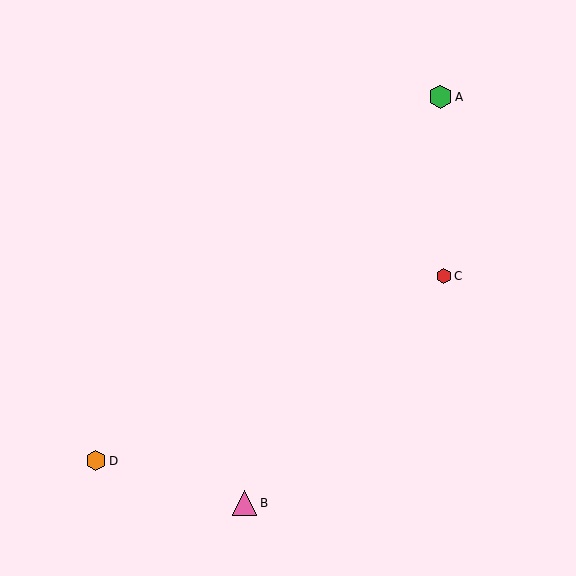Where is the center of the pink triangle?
The center of the pink triangle is at (245, 503).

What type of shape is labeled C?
Shape C is a red hexagon.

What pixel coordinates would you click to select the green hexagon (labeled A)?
Click at (441, 97) to select the green hexagon A.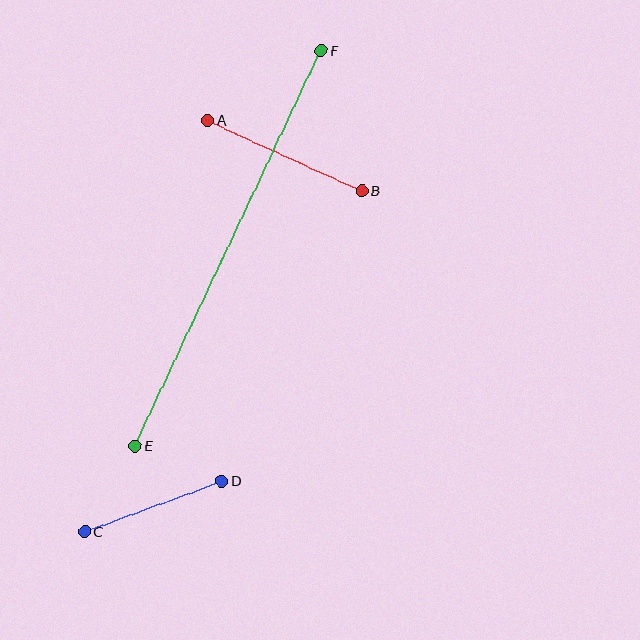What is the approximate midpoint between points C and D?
The midpoint is at approximately (153, 506) pixels.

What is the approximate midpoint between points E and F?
The midpoint is at approximately (228, 248) pixels.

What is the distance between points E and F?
The distance is approximately 437 pixels.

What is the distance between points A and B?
The distance is approximately 169 pixels.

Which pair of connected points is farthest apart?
Points E and F are farthest apart.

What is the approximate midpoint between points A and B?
The midpoint is at approximately (285, 155) pixels.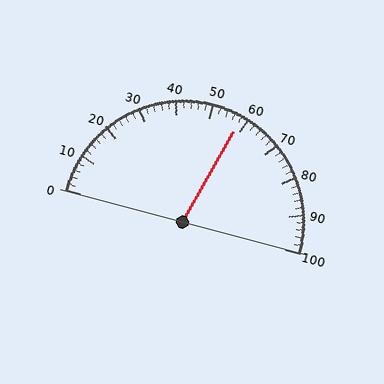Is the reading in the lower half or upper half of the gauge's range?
The reading is in the upper half of the range (0 to 100).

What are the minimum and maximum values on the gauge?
The gauge ranges from 0 to 100.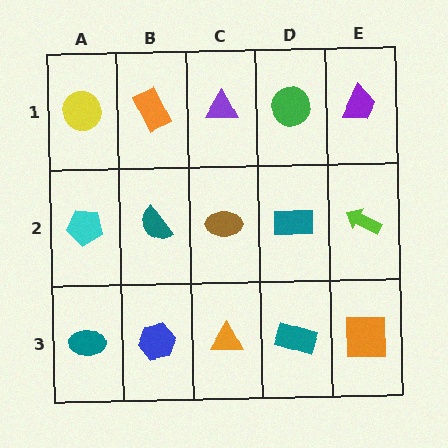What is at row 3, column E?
An orange square.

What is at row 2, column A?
A cyan pentagon.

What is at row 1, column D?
A green circle.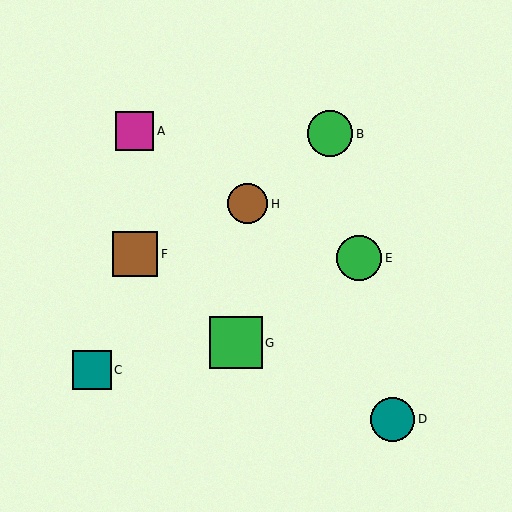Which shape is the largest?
The green square (labeled G) is the largest.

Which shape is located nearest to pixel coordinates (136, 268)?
The brown square (labeled F) at (135, 254) is nearest to that location.